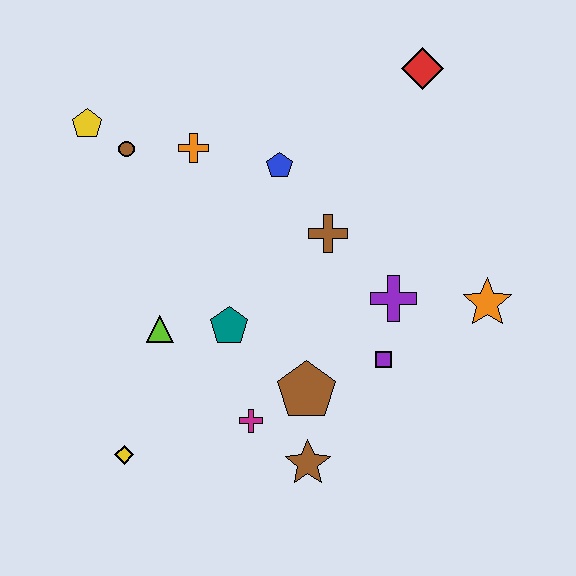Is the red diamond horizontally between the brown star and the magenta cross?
No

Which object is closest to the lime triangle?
The teal pentagon is closest to the lime triangle.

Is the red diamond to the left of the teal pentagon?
No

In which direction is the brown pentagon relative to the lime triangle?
The brown pentagon is to the right of the lime triangle.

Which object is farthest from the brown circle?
The orange star is farthest from the brown circle.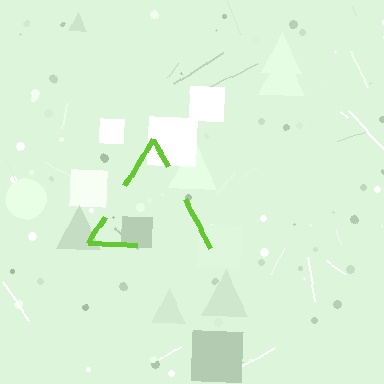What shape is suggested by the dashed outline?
The dashed outline suggests a triangle.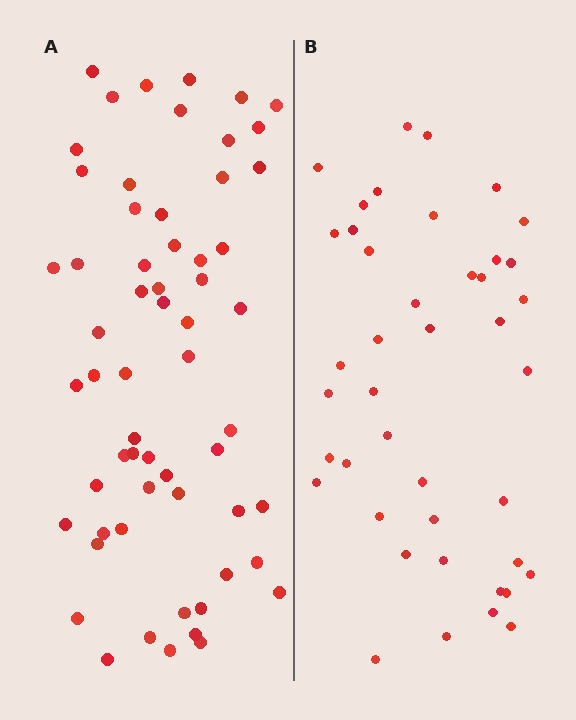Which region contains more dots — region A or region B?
Region A (the left region) has more dots.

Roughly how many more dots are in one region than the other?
Region A has approximately 20 more dots than region B.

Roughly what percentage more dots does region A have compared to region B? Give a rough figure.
About 45% more.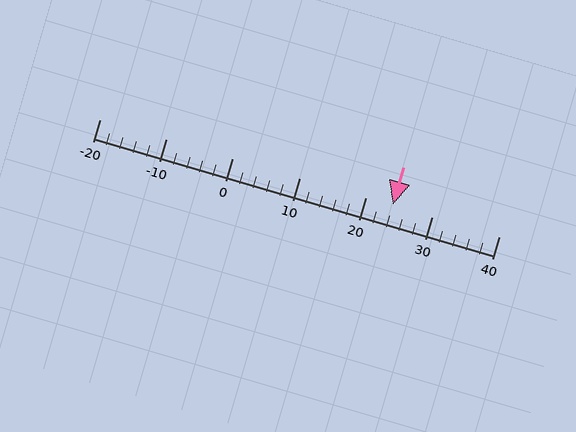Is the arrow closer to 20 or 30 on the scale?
The arrow is closer to 20.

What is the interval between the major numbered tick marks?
The major tick marks are spaced 10 units apart.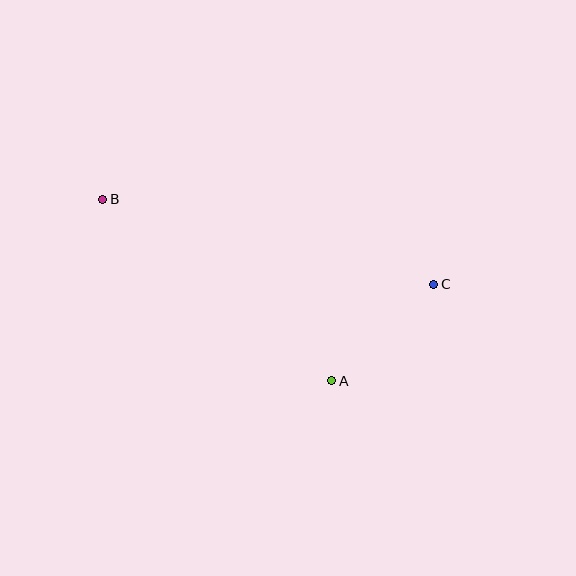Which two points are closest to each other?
Points A and C are closest to each other.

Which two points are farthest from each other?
Points B and C are farthest from each other.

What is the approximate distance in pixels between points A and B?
The distance between A and B is approximately 292 pixels.